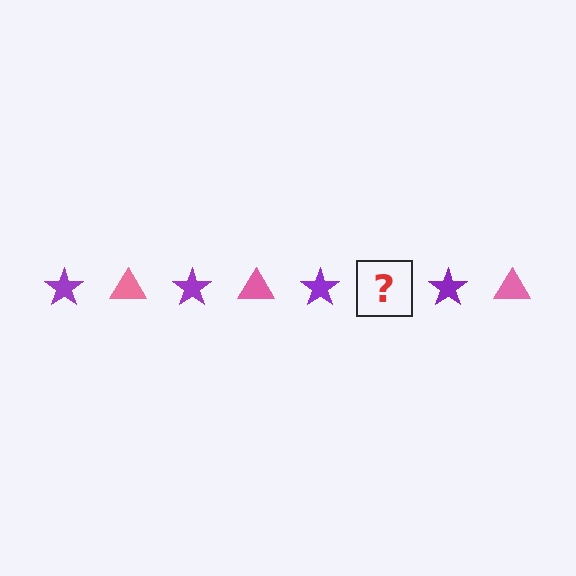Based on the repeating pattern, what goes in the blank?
The blank should be a pink triangle.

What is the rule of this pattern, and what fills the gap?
The rule is that the pattern alternates between purple star and pink triangle. The gap should be filled with a pink triangle.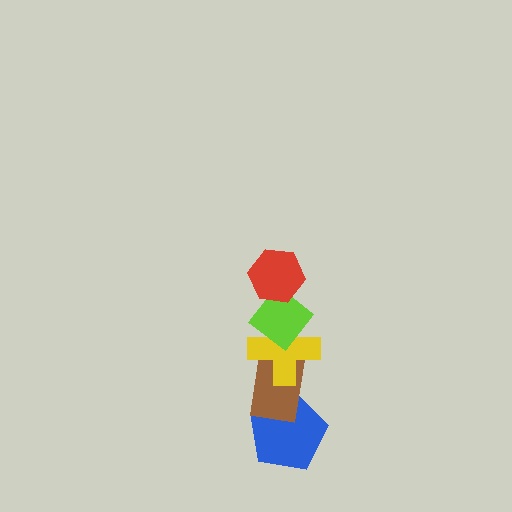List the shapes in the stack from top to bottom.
From top to bottom: the red hexagon, the lime diamond, the yellow cross, the brown rectangle, the blue pentagon.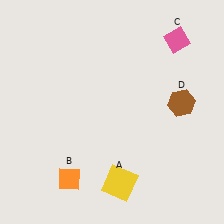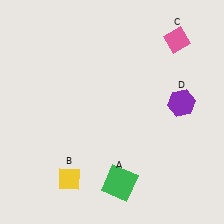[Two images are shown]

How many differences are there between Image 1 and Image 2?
There are 3 differences between the two images.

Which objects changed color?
A changed from yellow to green. B changed from orange to yellow. D changed from brown to purple.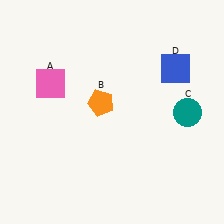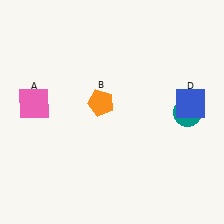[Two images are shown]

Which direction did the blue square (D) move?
The blue square (D) moved down.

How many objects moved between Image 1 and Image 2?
2 objects moved between the two images.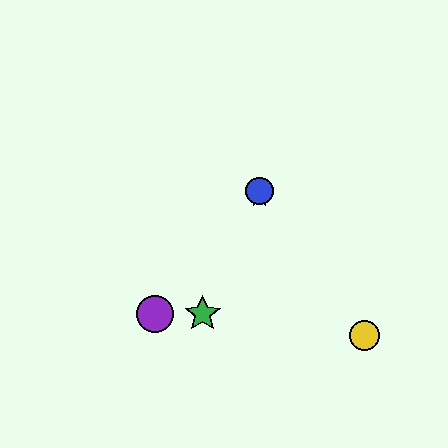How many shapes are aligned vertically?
2 shapes (the red star, the blue circle) are aligned vertically.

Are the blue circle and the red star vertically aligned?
Yes, both are at x≈260.